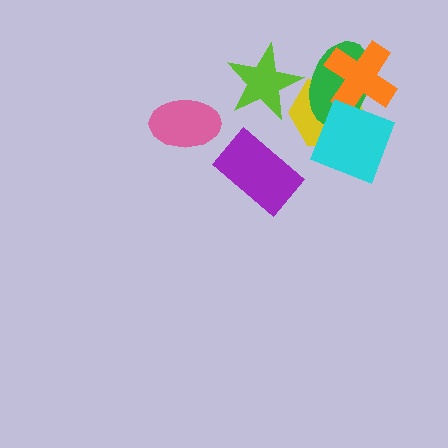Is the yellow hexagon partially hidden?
Yes, it is partially covered by another shape.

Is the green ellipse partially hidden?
Yes, it is partially covered by another shape.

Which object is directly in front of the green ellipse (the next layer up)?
The orange cross is directly in front of the green ellipse.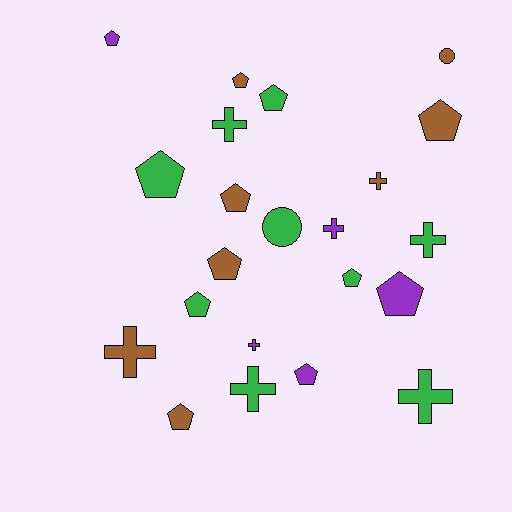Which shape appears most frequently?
Pentagon, with 12 objects.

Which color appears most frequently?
Green, with 9 objects.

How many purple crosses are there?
There are 2 purple crosses.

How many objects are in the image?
There are 22 objects.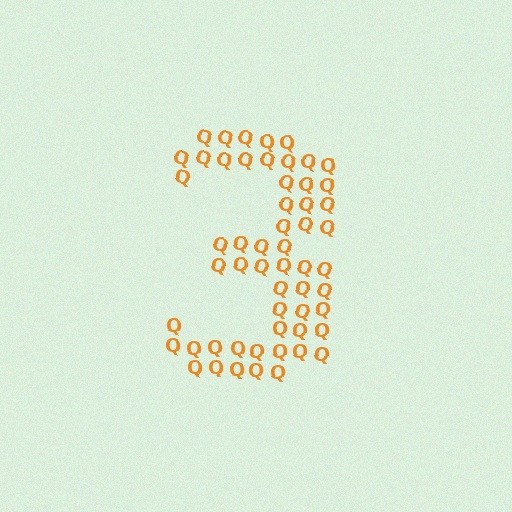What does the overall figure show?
The overall figure shows the digit 3.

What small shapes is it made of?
It is made of small letter Q's.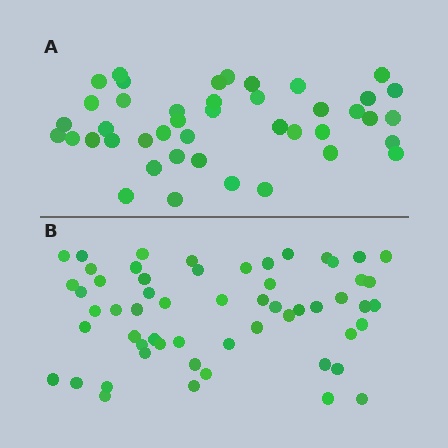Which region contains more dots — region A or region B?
Region B (the bottom region) has more dots.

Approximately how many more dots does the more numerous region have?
Region B has approximately 15 more dots than region A.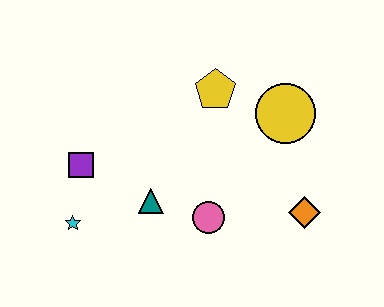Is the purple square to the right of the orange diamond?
No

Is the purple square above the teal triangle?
Yes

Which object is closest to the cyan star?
The purple square is closest to the cyan star.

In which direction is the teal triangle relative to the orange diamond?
The teal triangle is to the left of the orange diamond.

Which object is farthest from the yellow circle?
The cyan star is farthest from the yellow circle.